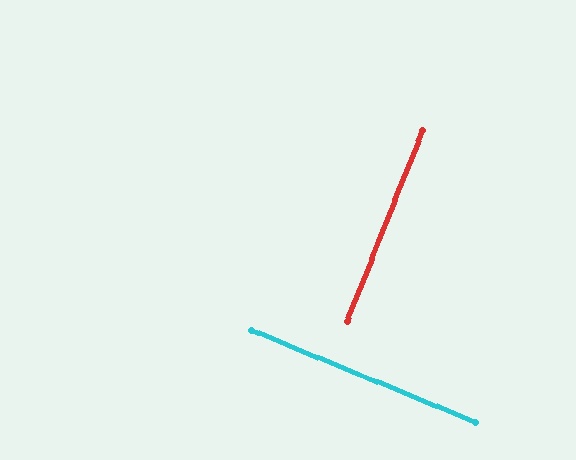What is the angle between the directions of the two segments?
Approximately 89 degrees.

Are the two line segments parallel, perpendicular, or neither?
Perpendicular — they meet at approximately 89°.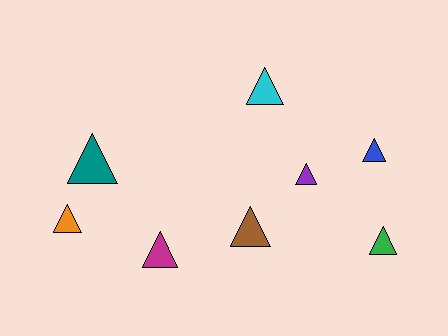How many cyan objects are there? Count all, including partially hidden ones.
There is 1 cyan object.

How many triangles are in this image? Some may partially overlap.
There are 8 triangles.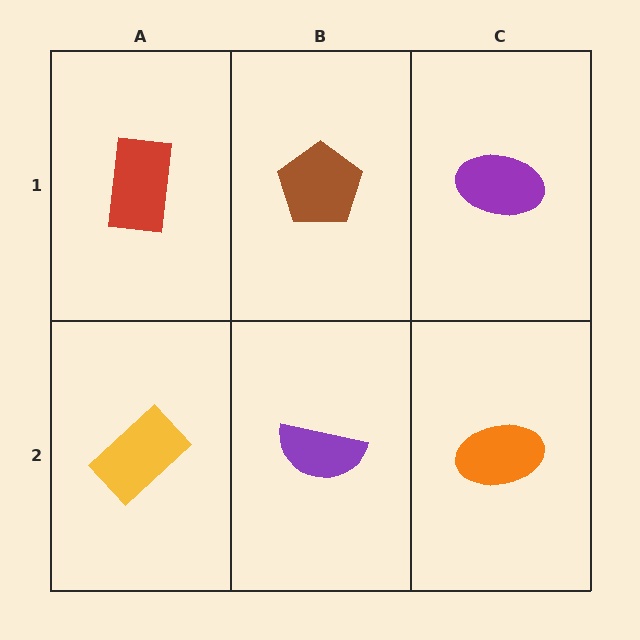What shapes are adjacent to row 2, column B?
A brown pentagon (row 1, column B), a yellow rectangle (row 2, column A), an orange ellipse (row 2, column C).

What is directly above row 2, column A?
A red rectangle.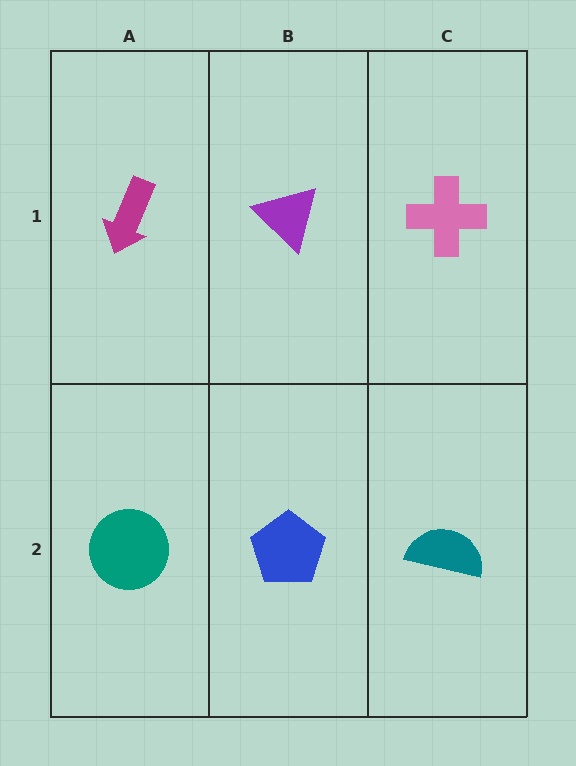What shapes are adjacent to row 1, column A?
A teal circle (row 2, column A), a purple triangle (row 1, column B).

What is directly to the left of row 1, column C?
A purple triangle.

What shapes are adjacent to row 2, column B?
A purple triangle (row 1, column B), a teal circle (row 2, column A), a teal semicircle (row 2, column C).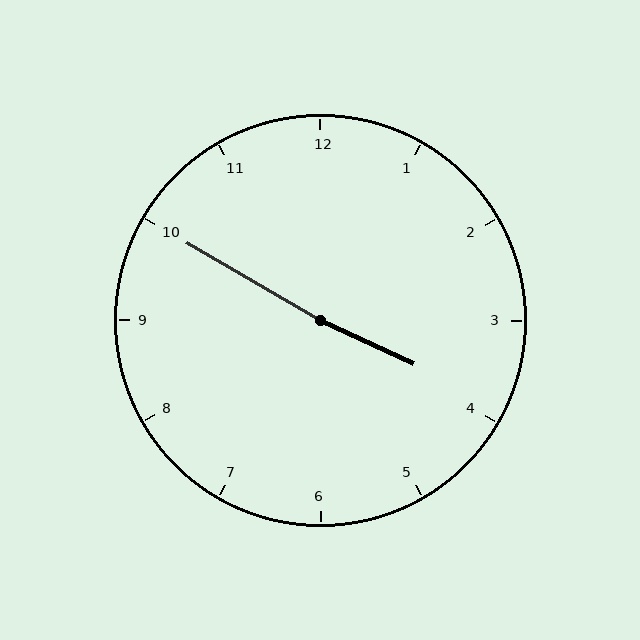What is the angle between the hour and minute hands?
Approximately 175 degrees.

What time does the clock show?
3:50.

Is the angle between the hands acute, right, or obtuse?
It is obtuse.